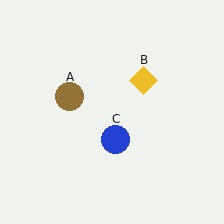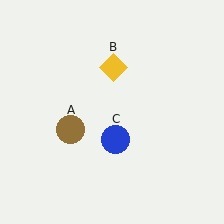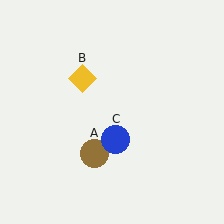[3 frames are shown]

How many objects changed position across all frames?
2 objects changed position: brown circle (object A), yellow diamond (object B).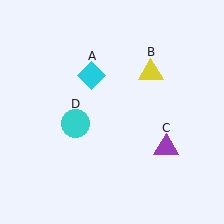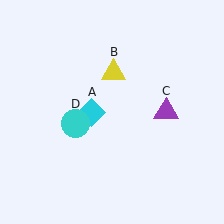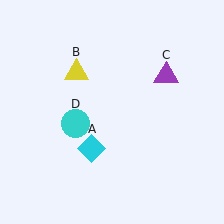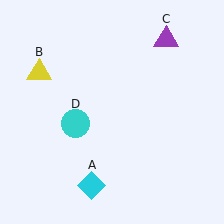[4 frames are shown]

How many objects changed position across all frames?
3 objects changed position: cyan diamond (object A), yellow triangle (object B), purple triangle (object C).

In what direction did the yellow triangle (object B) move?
The yellow triangle (object B) moved left.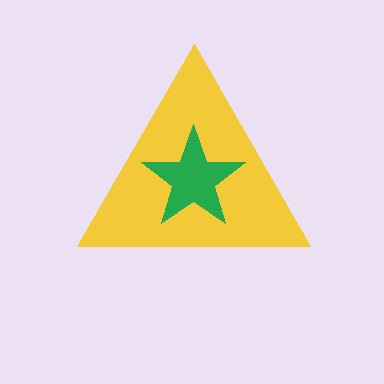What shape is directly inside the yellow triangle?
The green star.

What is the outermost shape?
The yellow triangle.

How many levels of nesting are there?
2.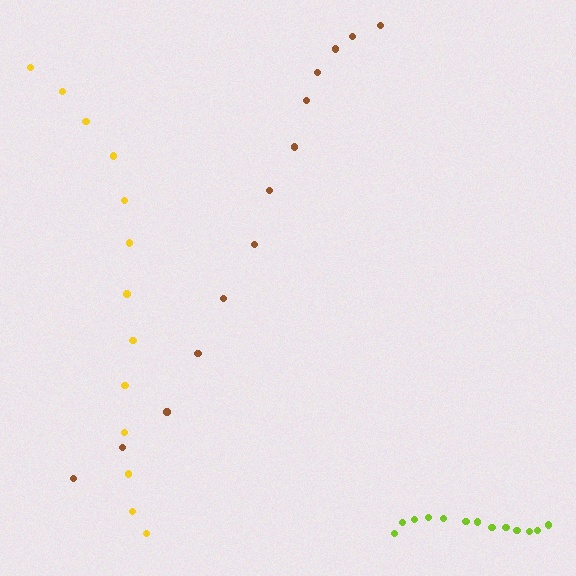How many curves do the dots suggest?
There are 3 distinct paths.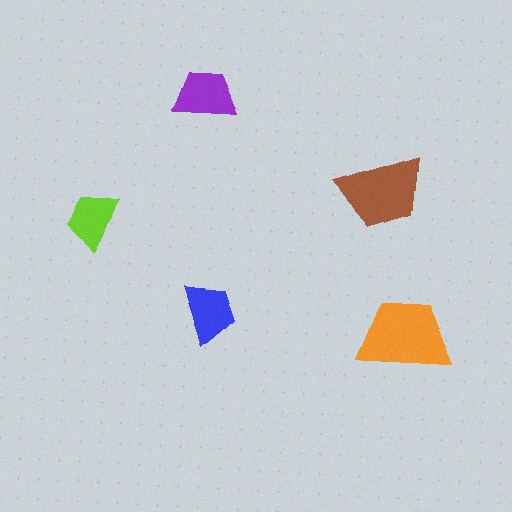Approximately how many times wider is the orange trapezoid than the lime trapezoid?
About 1.5 times wider.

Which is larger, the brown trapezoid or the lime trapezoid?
The brown one.